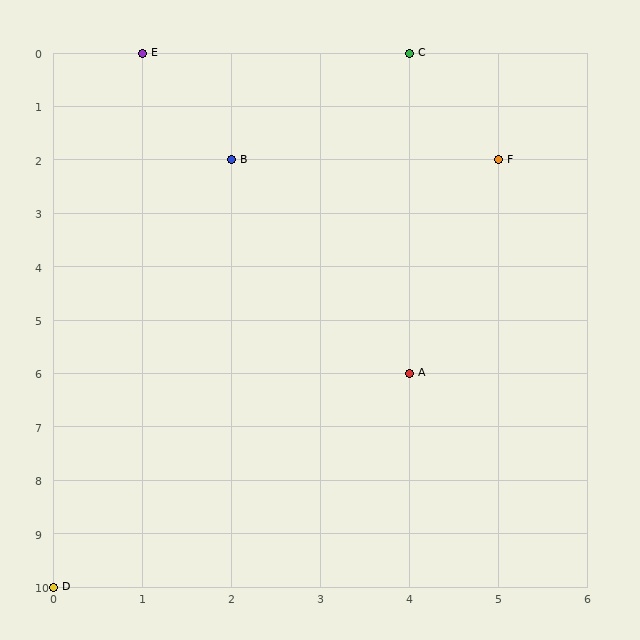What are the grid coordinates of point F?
Point F is at grid coordinates (5, 2).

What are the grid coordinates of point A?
Point A is at grid coordinates (4, 6).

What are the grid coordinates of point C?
Point C is at grid coordinates (4, 0).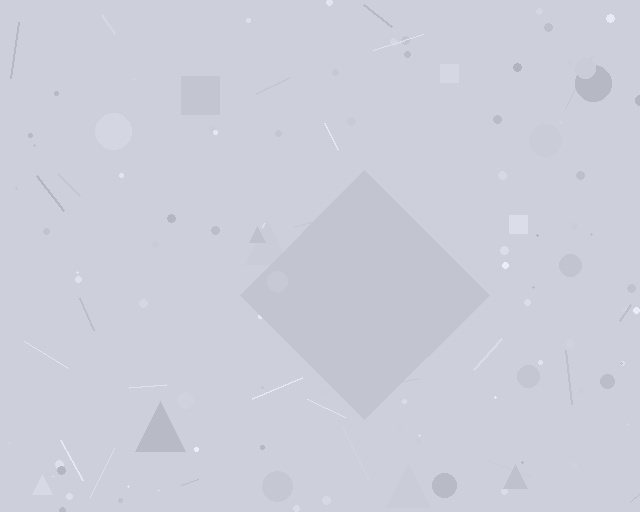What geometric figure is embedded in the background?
A diamond is embedded in the background.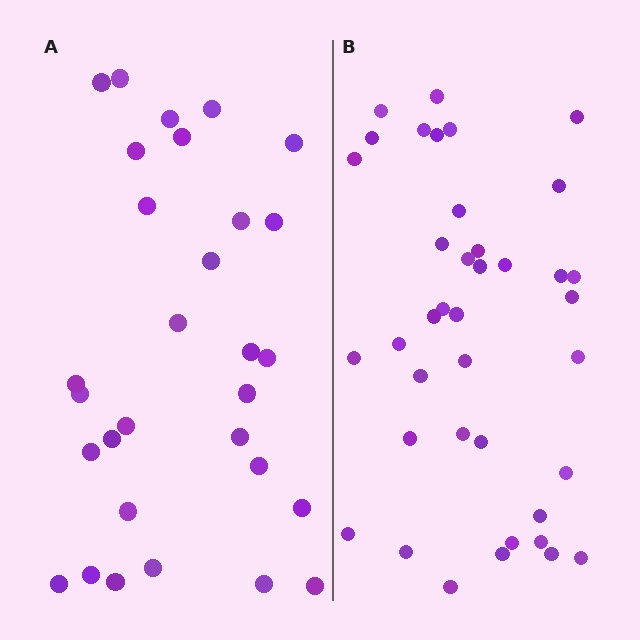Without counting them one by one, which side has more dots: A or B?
Region B (the right region) has more dots.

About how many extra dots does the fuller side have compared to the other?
Region B has roughly 8 or so more dots than region A.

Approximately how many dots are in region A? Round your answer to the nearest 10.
About 30 dots.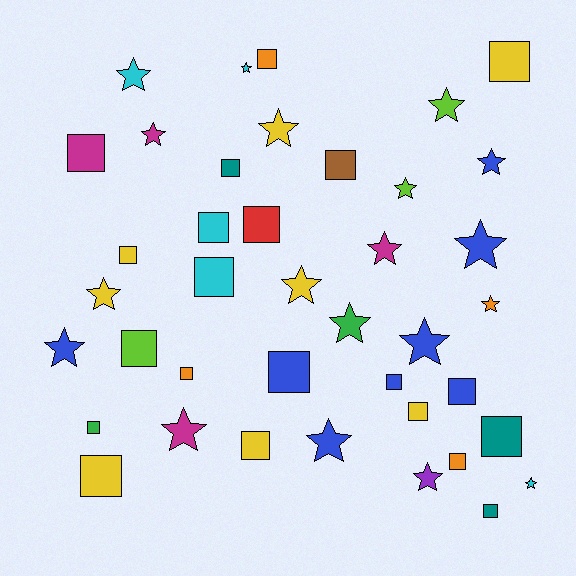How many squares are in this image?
There are 21 squares.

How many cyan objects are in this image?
There are 5 cyan objects.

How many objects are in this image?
There are 40 objects.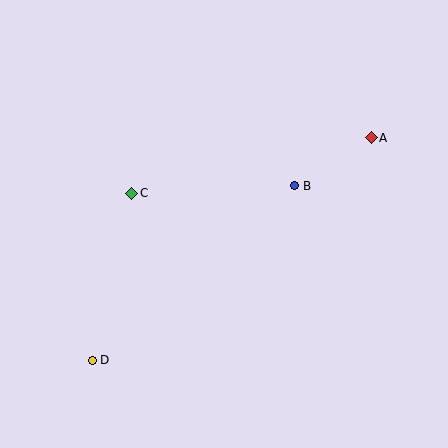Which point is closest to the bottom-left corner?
Point D is closest to the bottom-left corner.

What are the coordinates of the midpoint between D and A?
The midpoint between D and A is at (232, 249).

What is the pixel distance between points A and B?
The distance between A and B is 90 pixels.